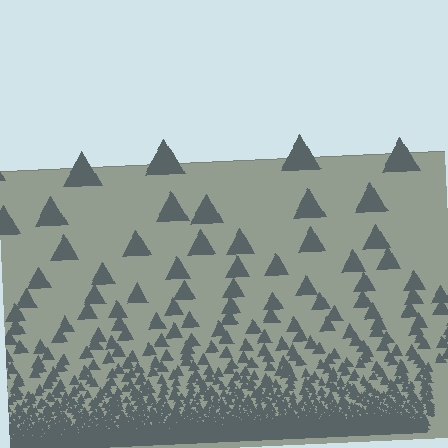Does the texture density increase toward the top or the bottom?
Density increases toward the bottom.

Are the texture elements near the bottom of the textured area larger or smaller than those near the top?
Smaller. The gradient is inverted — elements near the bottom are smaller and denser.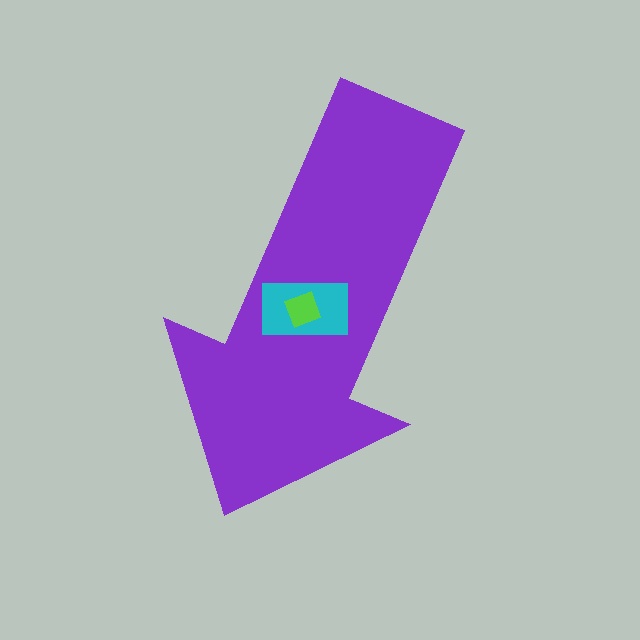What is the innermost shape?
The lime diamond.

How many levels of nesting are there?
3.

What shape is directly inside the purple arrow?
The cyan rectangle.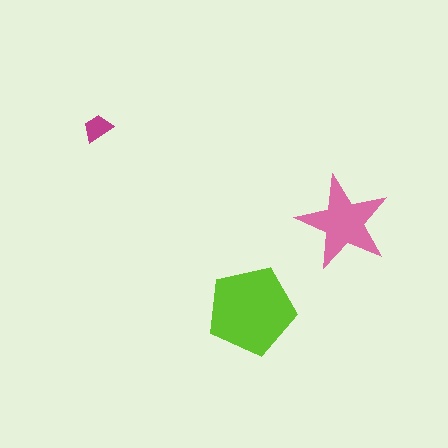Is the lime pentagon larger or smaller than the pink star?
Larger.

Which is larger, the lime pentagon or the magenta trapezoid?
The lime pentagon.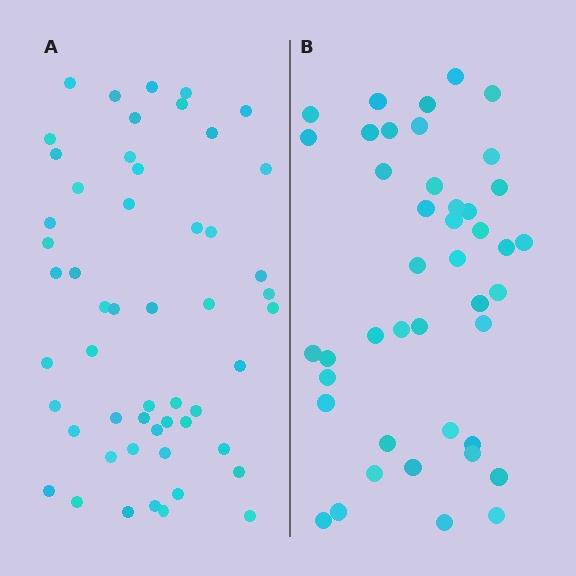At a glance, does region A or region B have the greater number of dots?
Region A (the left region) has more dots.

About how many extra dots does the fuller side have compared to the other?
Region A has roughly 10 or so more dots than region B.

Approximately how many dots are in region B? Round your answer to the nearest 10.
About 40 dots. (The exact count is 43, which rounds to 40.)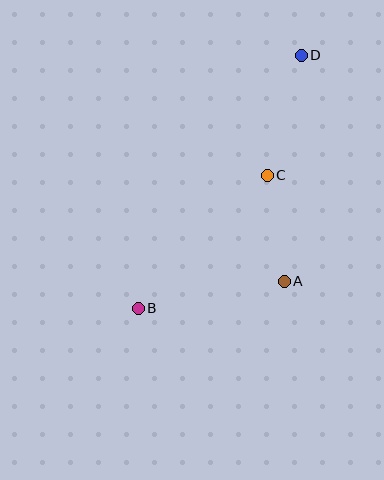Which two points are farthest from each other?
Points B and D are farthest from each other.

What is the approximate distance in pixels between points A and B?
The distance between A and B is approximately 148 pixels.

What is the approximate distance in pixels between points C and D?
The distance between C and D is approximately 125 pixels.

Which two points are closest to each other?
Points A and C are closest to each other.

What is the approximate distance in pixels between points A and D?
The distance between A and D is approximately 227 pixels.